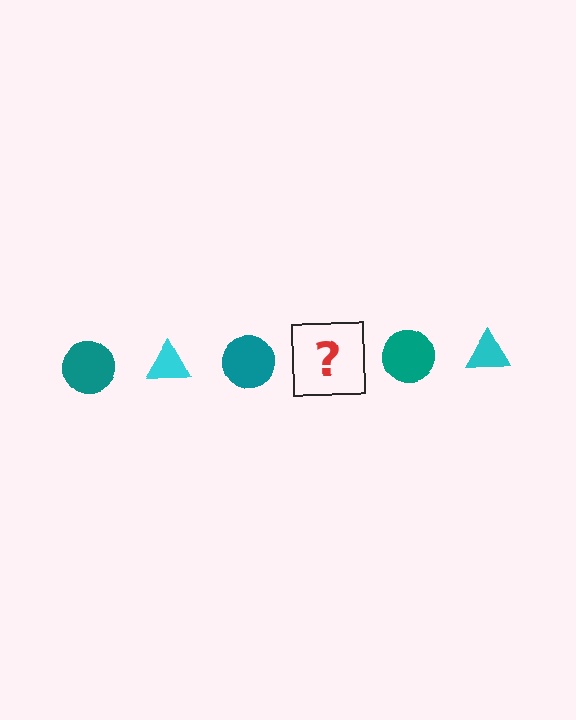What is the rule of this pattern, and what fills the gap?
The rule is that the pattern alternates between teal circle and cyan triangle. The gap should be filled with a cyan triangle.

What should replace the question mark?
The question mark should be replaced with a cyan triangle.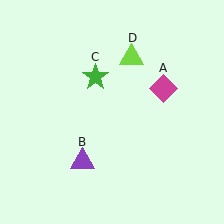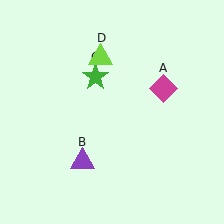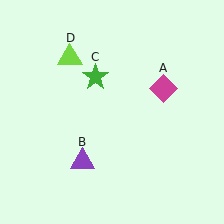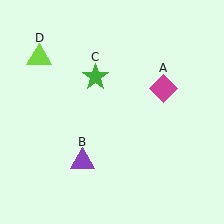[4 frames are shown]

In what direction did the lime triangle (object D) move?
The lime triangle (object D) moved left.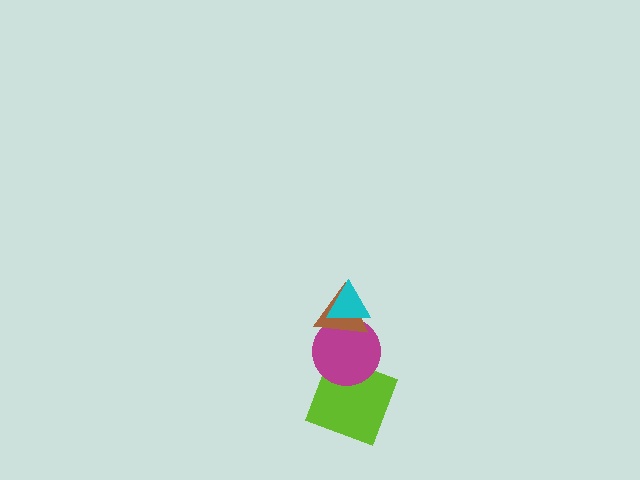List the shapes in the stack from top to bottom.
From top to bottom: the cyan triangle, the brown triangle, the magenta circle, the lime square.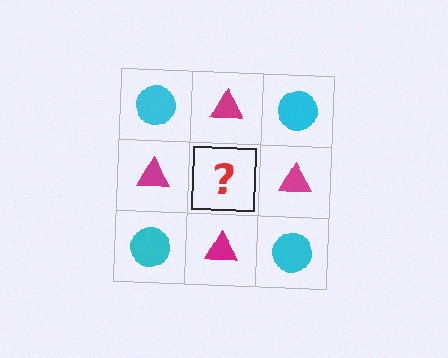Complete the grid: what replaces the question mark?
The question mark should be replaced with a cyan circle.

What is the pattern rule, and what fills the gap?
The rule is that it alternates cyan circle and magenta triangle in a checkerboard pattern. The gap should be filled with a cyan circle.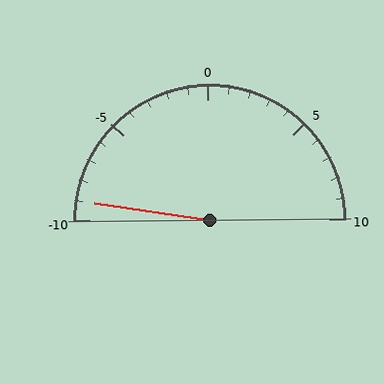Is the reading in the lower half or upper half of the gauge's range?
The reading is in the lower half of the range (-10 to 10).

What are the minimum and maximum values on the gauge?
The gauge ranges from -10 to 10.